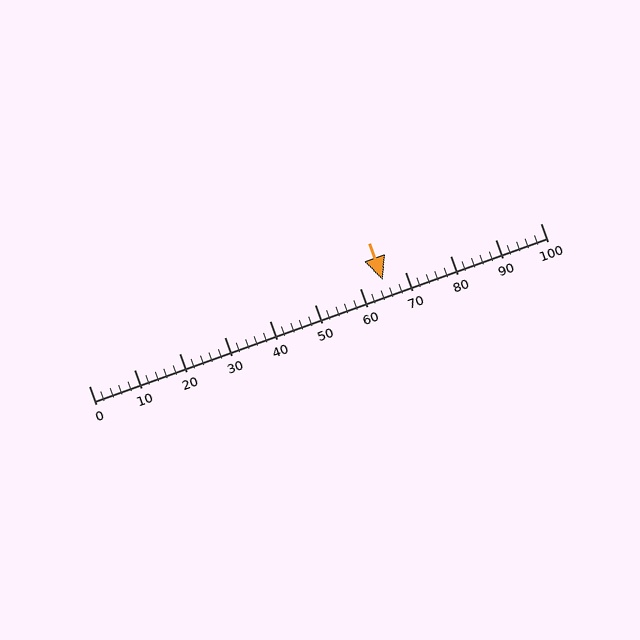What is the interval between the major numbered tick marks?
The major tick marks are spaced 10 units apart.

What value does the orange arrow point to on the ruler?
The orange arrow points to approximately 65.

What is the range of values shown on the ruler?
The ruler shows values from 0 to 100.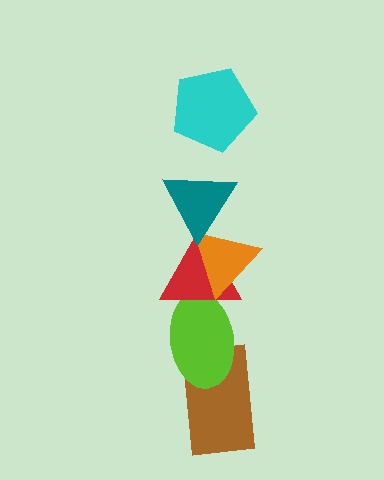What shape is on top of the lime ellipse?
The red triangle is on top of the lime ellipse.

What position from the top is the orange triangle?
The orange triangle is 3rd from the top.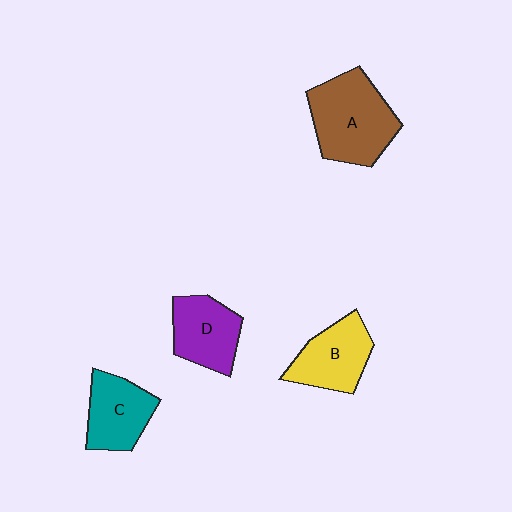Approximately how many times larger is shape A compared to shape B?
Approximately 1.4 times.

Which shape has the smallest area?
Shape C (teal).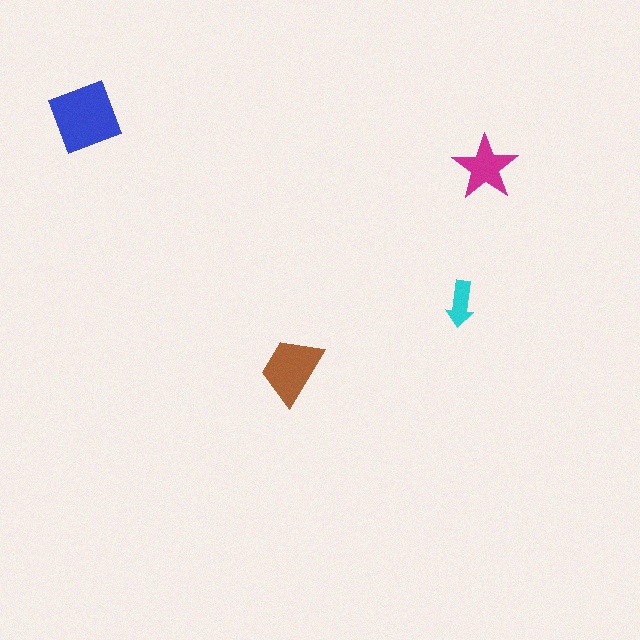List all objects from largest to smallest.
The blue diamond, the brown trapezoid, the magenta star, the cyan arrow.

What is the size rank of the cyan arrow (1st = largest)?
4th.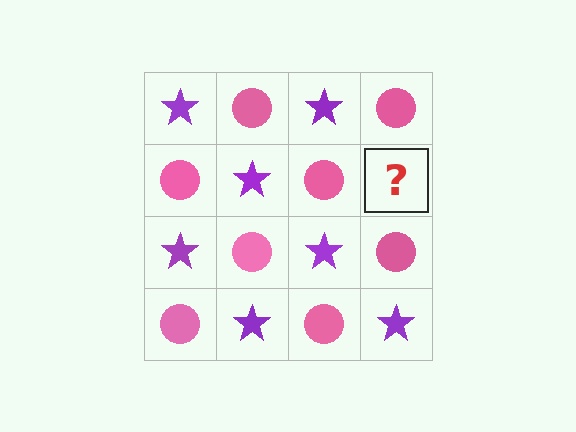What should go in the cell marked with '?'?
The missing cell should contain a purple star.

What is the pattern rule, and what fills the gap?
The rule is that it alternates purple star and pink circle in a checkerboard pattern. The gap should be filled with a purple star.